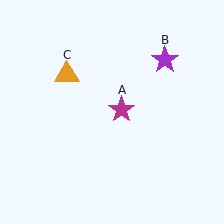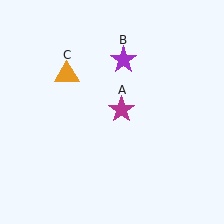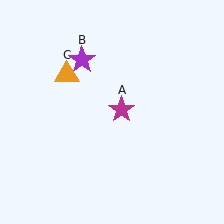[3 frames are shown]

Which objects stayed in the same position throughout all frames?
Magenta star (object A) and orange triangle (object C) remained stationary.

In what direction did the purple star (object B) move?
The purple star (object B) moved left.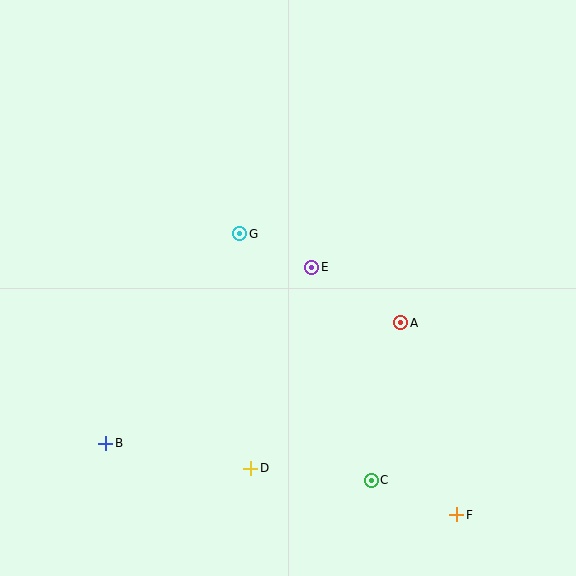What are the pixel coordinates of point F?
Point F is at (457, 515).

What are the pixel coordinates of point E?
Point E is at (312, 267).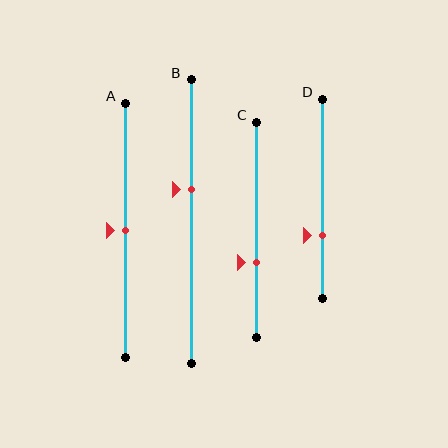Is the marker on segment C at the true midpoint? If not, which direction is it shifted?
No, the marker on segment C is shifted downward by about 15% of the segment length.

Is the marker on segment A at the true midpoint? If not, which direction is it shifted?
Yes, the marker on segment A is at the true midpoint.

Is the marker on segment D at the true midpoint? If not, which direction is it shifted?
No, the marker on segment D is shifted downward by about 19% of the segment length.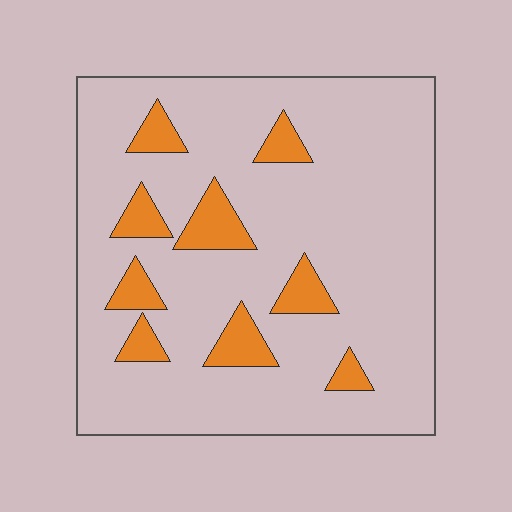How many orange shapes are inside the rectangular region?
9.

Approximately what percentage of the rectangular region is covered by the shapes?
Approximately 15%.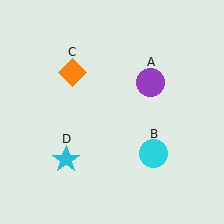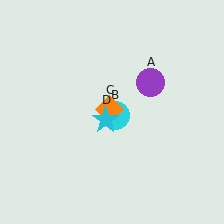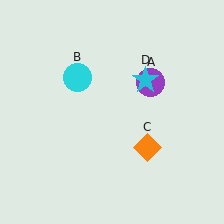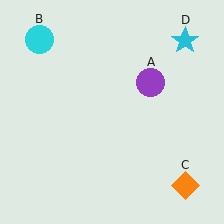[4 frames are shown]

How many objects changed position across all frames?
3 objects changed position: cyan circle (object B), orange diamond (object C), cyan star (object D).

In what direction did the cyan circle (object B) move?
The cyan circle (object B) moved up and to the left.